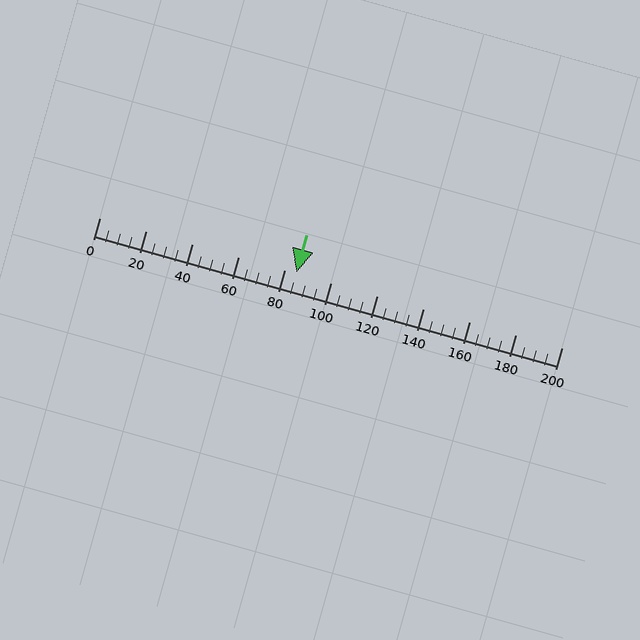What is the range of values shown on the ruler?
The ruler shows values from 0 to 200.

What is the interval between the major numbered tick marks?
The major tick marks are spaced 20 units apart.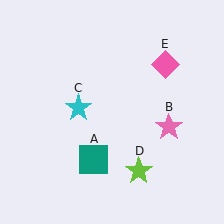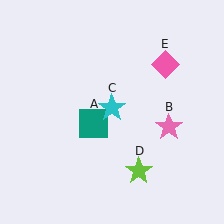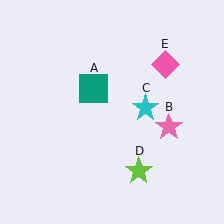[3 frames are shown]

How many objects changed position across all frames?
2 objects changed position: teal square (object A), cyan star (object C).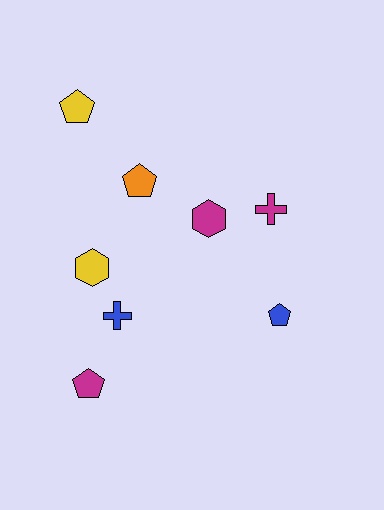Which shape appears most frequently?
Pentagon, with 4 objects.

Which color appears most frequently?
Magenta, with 3 objects.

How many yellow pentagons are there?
There is 1 yellow pentagon.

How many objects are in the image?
There are 8 objects.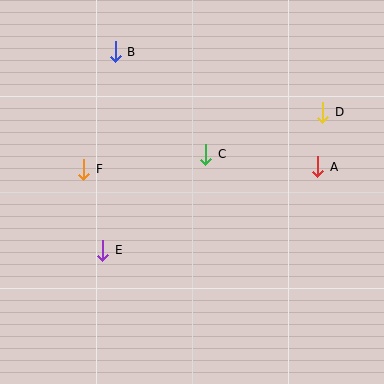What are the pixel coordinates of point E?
Point E is at (103, 250).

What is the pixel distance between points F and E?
The distance between F and E is 83 pixels.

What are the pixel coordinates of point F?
Point F is at (84, 169).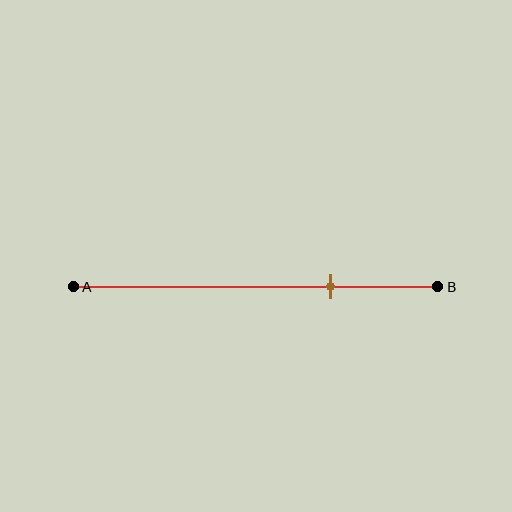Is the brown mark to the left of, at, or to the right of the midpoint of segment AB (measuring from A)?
The brown mark is to the right of the midpoint of segment AB.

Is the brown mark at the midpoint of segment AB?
No, the mark is at about 70% from A, not at the 50% midpoint.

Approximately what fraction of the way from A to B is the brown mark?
The brown mark is approximately 70% of the way from A to B.